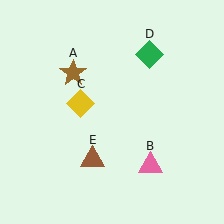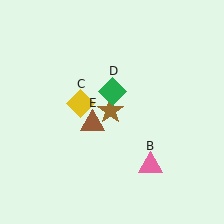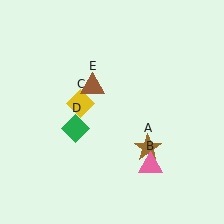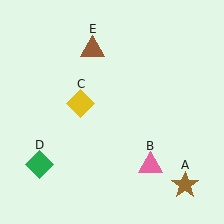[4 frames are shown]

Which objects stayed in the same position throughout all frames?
Pink triangle (object B) and yellow diamond (object C) remained stationary.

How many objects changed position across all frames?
3 objects changed position: brown star (object A), green diamond (object D), brown triangle (object E).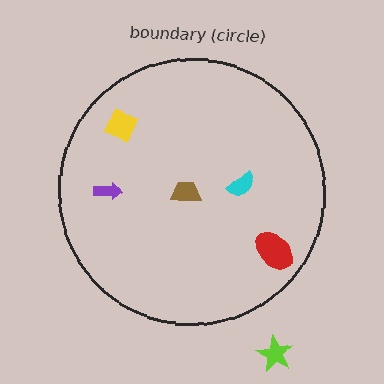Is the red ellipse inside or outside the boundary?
Inside.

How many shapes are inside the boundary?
5 inside, 1 outside.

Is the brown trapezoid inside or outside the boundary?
Inside.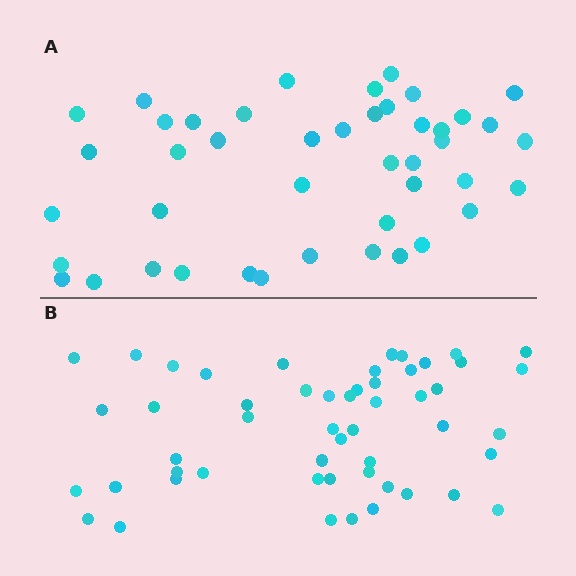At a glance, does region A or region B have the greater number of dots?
Region B (the bottom region) has more dots.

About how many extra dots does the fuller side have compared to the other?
Region B has roughly 8 or so more dots than region A.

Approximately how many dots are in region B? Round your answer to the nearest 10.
About 50 dots. (The exact count is 52, which rounds to 50.)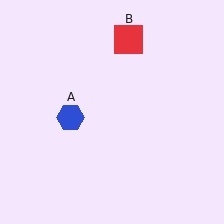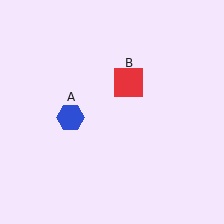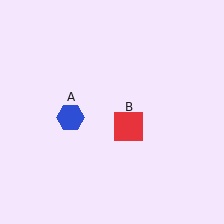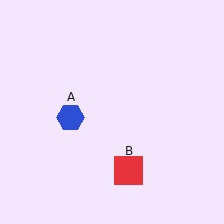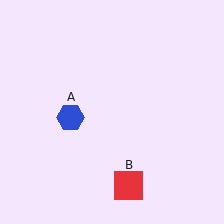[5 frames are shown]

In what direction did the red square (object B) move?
The red square (object B) moved down.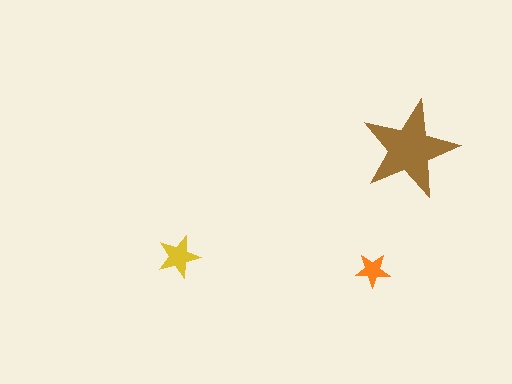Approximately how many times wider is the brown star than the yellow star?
About 2.5 times wider.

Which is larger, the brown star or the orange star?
The brown one.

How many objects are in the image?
There are 3 objects in the image.